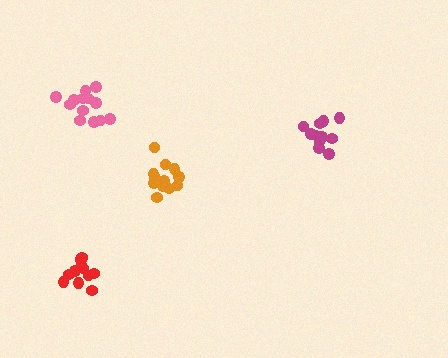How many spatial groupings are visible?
There are 4 spatial groupings.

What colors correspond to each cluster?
The clusters are colored: red, orange, pink, magenta.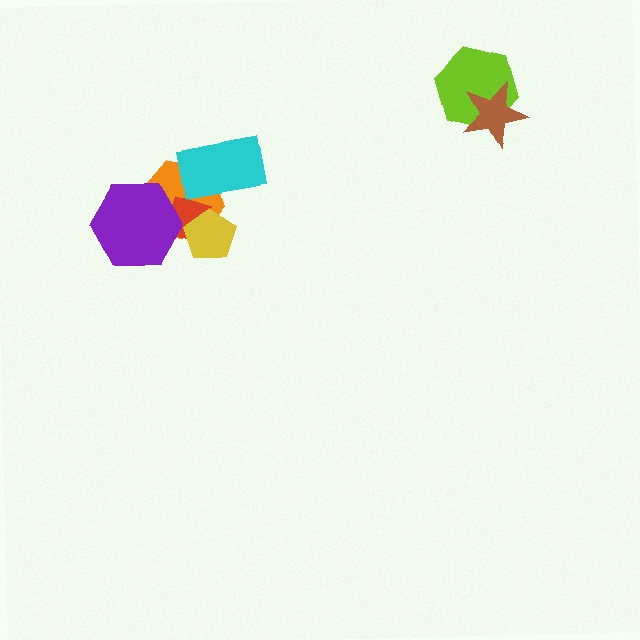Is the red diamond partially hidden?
Yes, it is partially covered by another shape.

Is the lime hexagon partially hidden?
Yes, it is partially covered by another shape.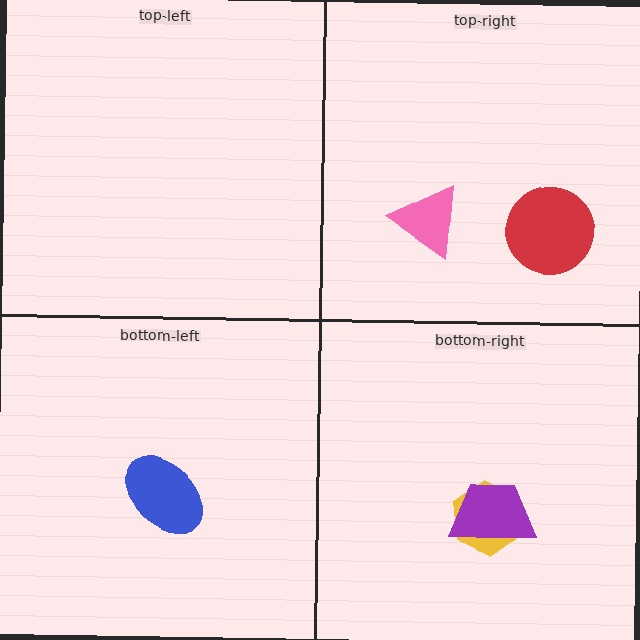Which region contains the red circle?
The top-right region.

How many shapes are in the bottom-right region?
2.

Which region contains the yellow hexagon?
The bottom-right region.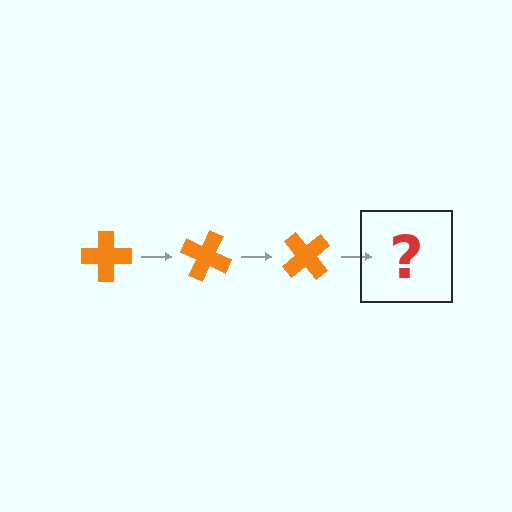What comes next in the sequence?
The next element should be an orange cross rotated 75 degrees.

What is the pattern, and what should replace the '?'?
The pattern is that the cross rotates 25 degrees each step. The '?' should be an orange cross rotated 75 degrees.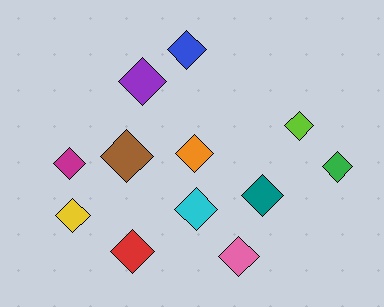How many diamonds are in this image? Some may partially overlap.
There are 12 diamonds.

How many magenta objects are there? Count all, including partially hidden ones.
There is 1 magenta object.